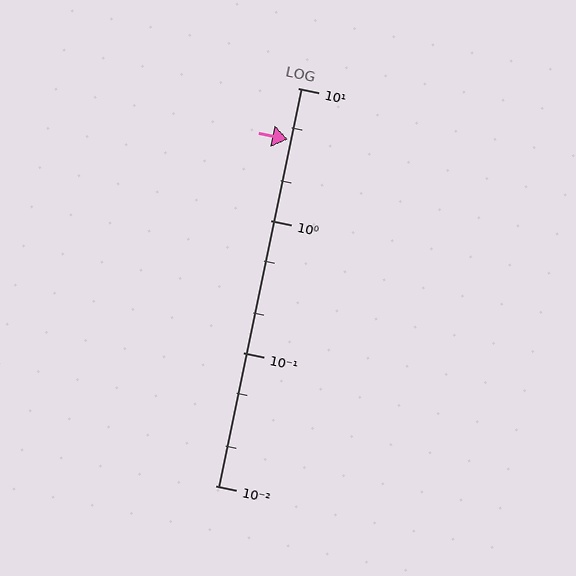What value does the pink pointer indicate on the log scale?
The pointer indicates approximately 4.1.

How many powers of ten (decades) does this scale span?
The scale spans 3 decades, from 0.01 to 10.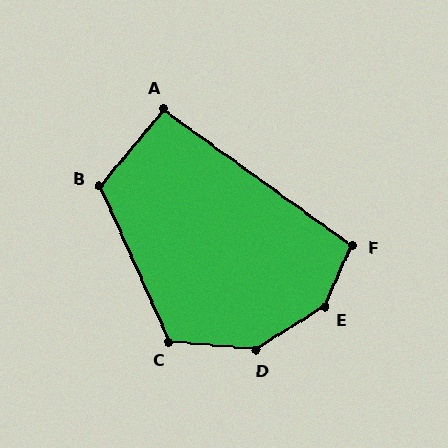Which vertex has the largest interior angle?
E, at approximately 147 degrees.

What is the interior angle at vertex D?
Approximately 142 degrees (obtuse).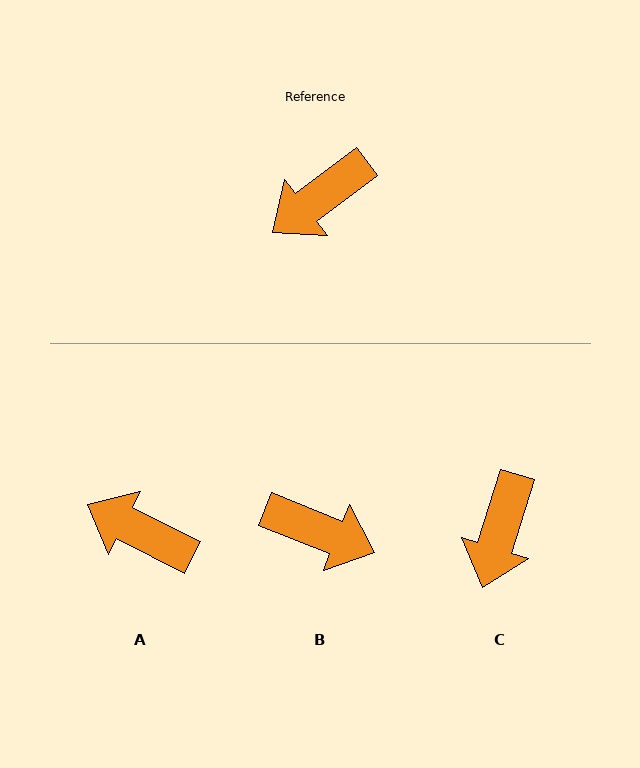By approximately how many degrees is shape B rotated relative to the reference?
Approximately 121 degrees counter-clockwise.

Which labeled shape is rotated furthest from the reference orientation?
B, about 121 degrees away.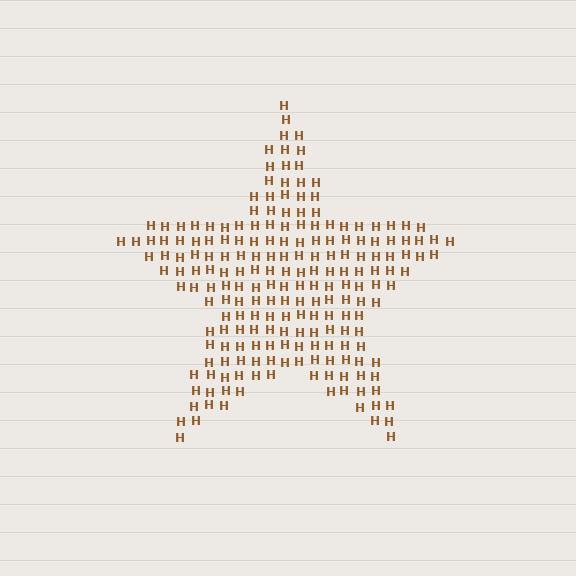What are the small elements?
The small elements are letter H's.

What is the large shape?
The large shape is a star.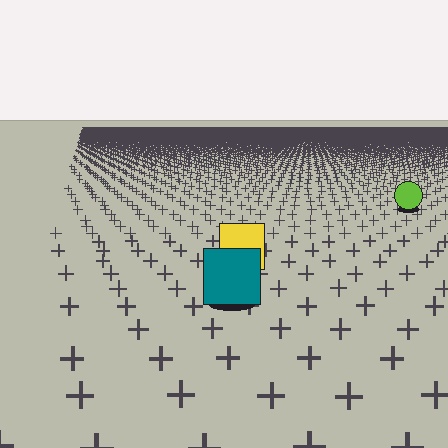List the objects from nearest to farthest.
From nearest to farthest: the teal square, the yellow square, the lime circle.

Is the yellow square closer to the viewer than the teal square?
No. The teal square is closer — you can tell from the texture gradient: the ground texture is coarser near it.